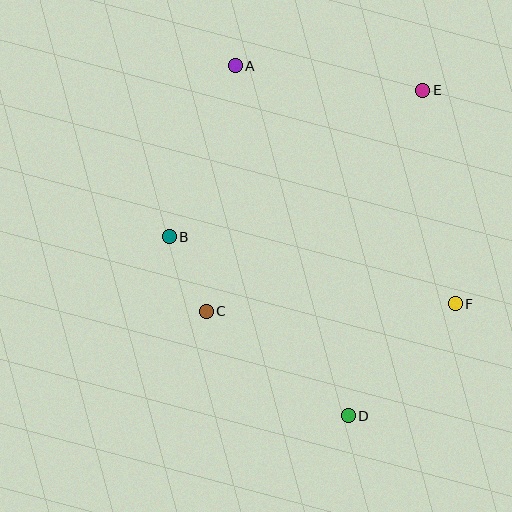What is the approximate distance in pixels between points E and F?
The distance between E and F is approximately 216 pixels.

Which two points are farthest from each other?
Points A and D are farthest from each other.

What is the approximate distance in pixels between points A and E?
The distance between A and E is approximately 189 pixels.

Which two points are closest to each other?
Points B and C are closest to each other.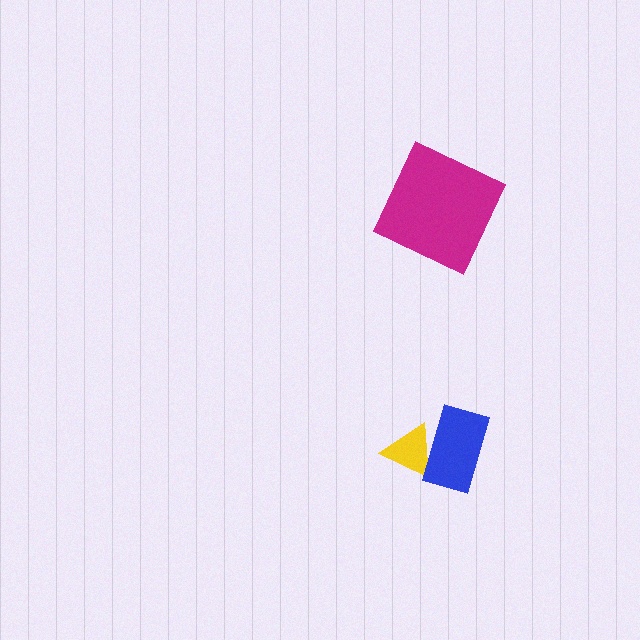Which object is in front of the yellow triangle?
The blue rectangle is in front of the yellow triangle.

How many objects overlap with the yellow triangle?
1 object overlaps with the yellow triangle.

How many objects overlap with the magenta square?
0 objects overlap with the magenta square.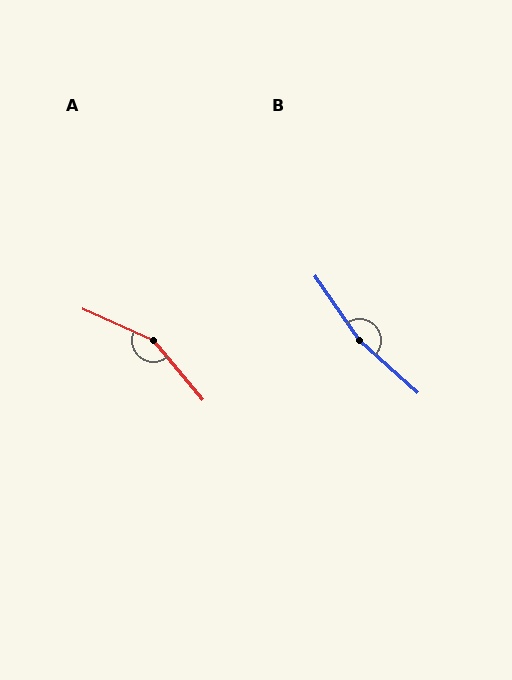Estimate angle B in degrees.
Approximately 167 degrees.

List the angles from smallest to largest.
A (153°), B (167°).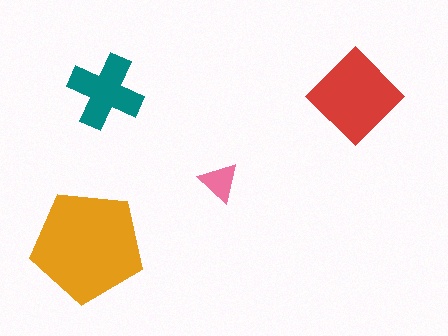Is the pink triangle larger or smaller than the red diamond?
Smaller.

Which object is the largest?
The orange pentagon.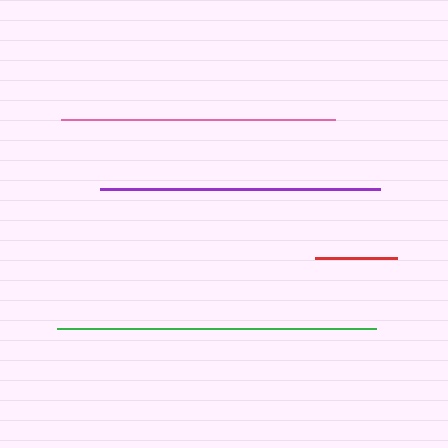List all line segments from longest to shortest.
From longest to shortest: green, purple, pink, red.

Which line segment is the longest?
The green line is the longest at approximately 319 pixels.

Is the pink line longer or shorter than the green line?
The green line is longer than the pink line.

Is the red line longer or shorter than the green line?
The green line is longer than the red line.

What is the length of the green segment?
The green segment is approximately 319 pixels long.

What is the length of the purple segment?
The purple segment is approximately 280 pixels long.